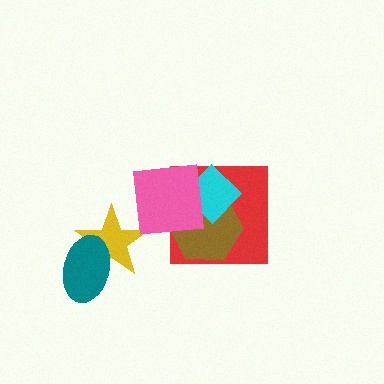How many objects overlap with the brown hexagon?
3 objects overlap with the brown hexagon.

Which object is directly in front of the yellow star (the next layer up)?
The teal ellipse is directly in front of the yellow star.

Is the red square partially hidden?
Yes, it is partially covered by another shape.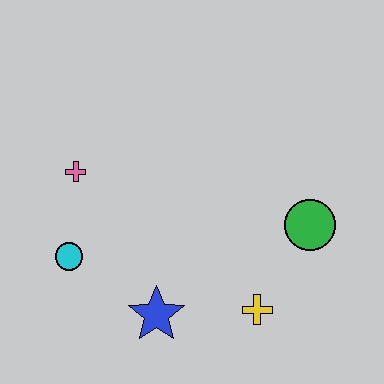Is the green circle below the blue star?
No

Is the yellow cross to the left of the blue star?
No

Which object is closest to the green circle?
The yellow cross is closest to the green circle.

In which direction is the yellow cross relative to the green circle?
The yellow cross is below the green circle.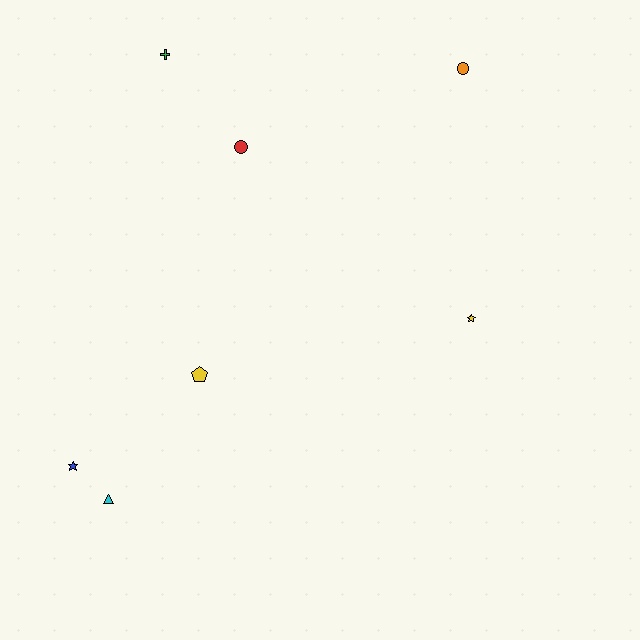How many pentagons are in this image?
There is 1 pentagon.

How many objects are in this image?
There are 7 objects.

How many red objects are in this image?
There is 1 red object.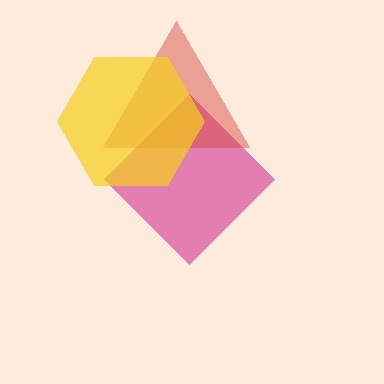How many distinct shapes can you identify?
There are 3 distinct shapes: a magenta diamond, a red triangle, a yellow hexagon.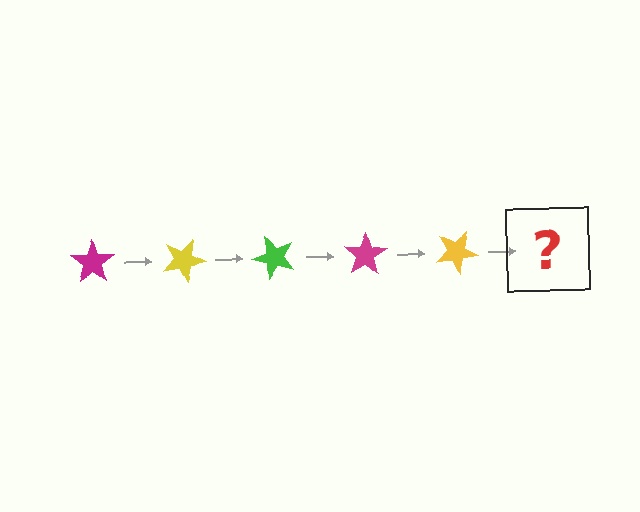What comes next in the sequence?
The next element should be a green star, rotated 125 degrees from the start.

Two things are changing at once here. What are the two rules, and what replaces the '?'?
The two rules are that it rotates 25 degrees each step and the color cycles through magenta, yellow, and green. The '?' should be a green star, rotated 125 degrees from the start.